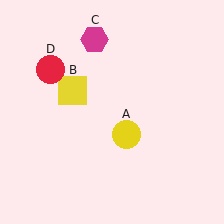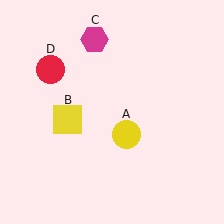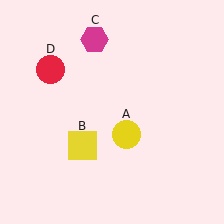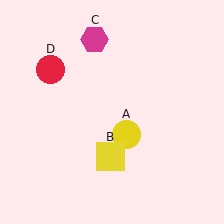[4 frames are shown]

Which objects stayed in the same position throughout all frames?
Yellow circle (object A) and magenta hexagon (object C) and red circle (object D) remained stationary.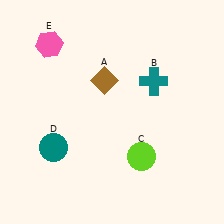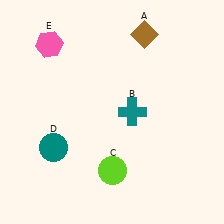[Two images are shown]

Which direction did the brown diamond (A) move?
The brown diamond (A) moved up.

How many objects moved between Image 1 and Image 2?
3 objects moved between the two images.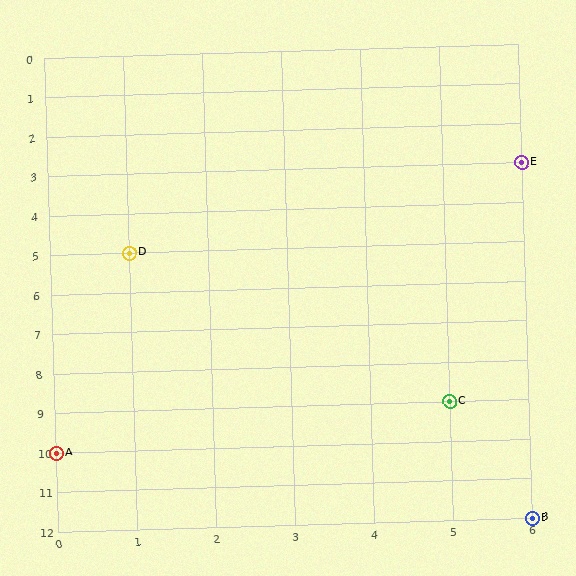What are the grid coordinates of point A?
Point A is at grid coordinates (0, 10).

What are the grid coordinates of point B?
Point B is at grid coordinates (6, 12).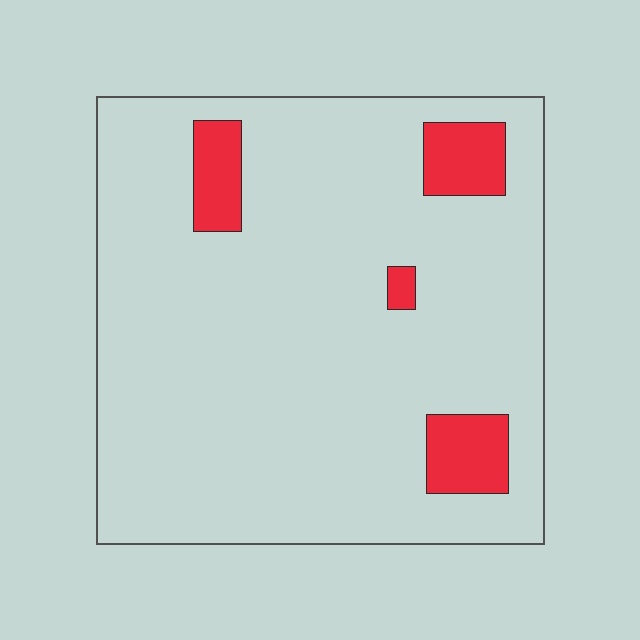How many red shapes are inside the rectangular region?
4.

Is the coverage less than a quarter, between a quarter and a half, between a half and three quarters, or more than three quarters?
Less than a quarter.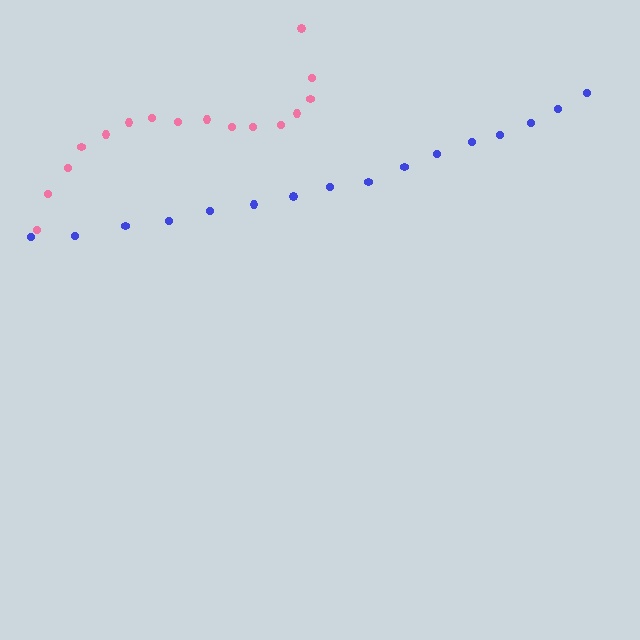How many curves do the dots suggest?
There are 2 distinct paths.